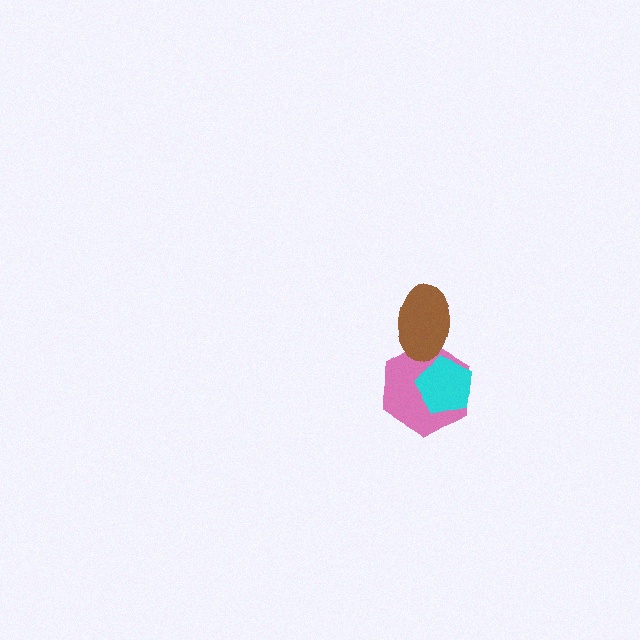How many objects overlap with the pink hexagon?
2 objects overlap with the pink hexagon.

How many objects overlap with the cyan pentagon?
1 object overlaps with the cyan pentagon.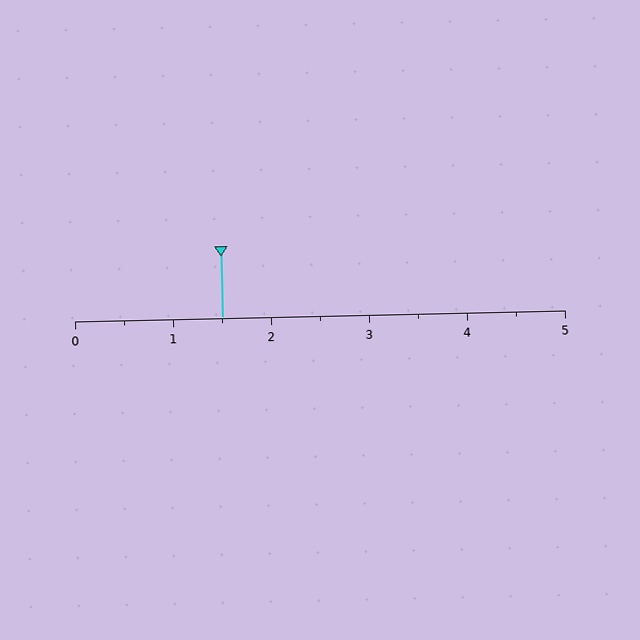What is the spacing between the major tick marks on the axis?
The major ticks are spaced 1 apart.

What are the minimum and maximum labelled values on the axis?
The axis runs from 0 to 5.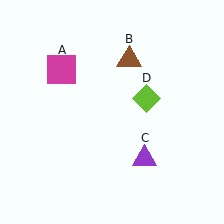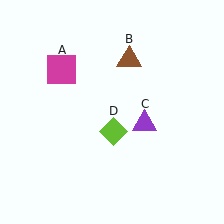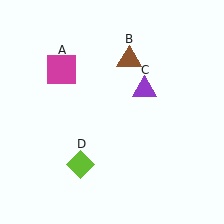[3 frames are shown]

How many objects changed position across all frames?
2 objects changed position: purple triangle (object C), lime diamond (object D).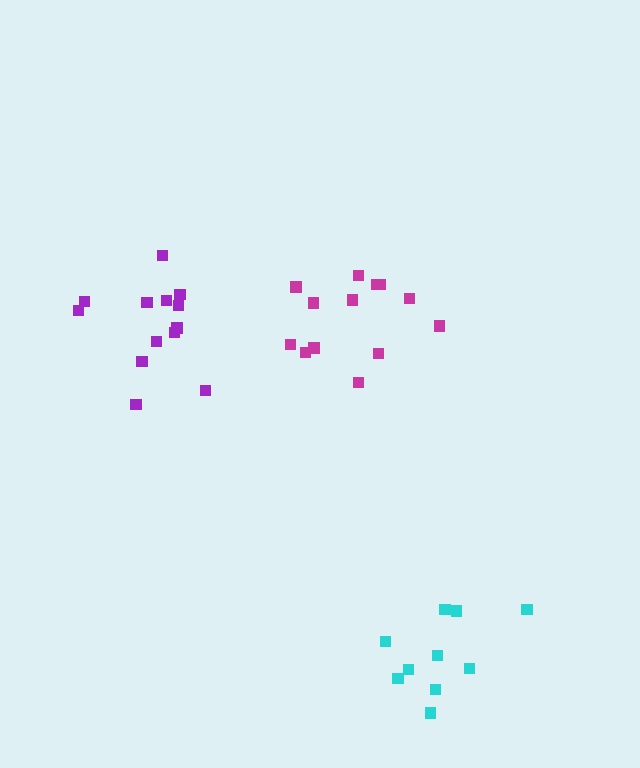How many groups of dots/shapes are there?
There are 3 groups.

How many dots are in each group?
Group 1: 13 dots, Group 2: 13 dots, Group 3: 10 dots (36 total).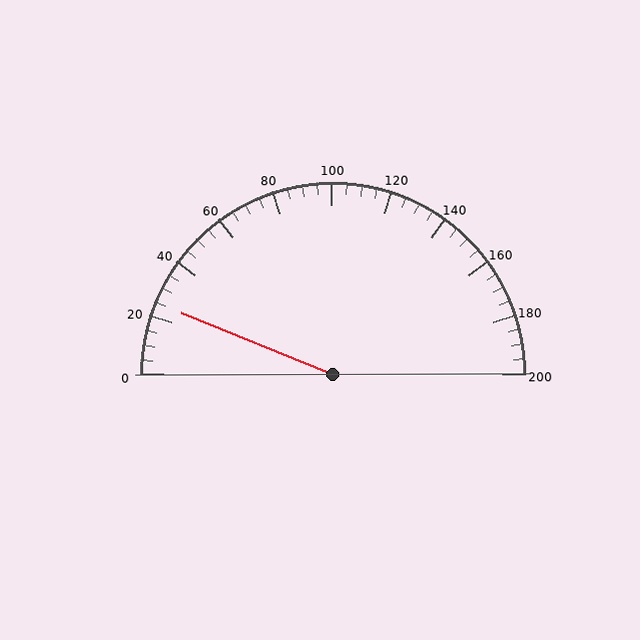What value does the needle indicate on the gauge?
The needle indicates approximately 25.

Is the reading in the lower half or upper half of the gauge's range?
The reading is in the lower half of the range (0 to 200).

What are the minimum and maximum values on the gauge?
The gauge ranges from 0 to 200.